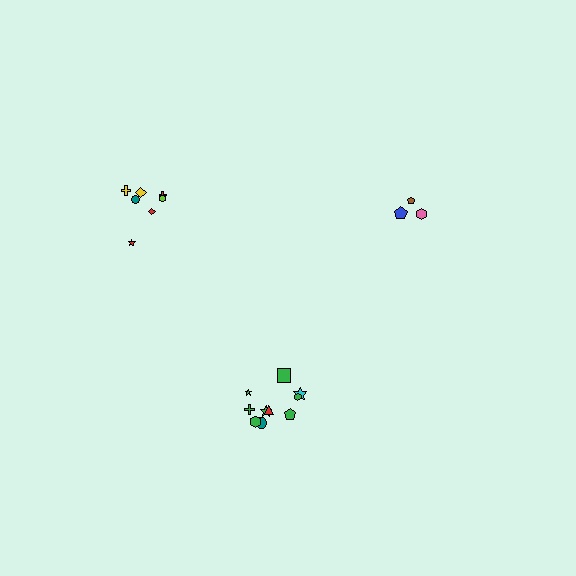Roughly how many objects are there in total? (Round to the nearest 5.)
Roughly 20 objects in total.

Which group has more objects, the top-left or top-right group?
The top-left group.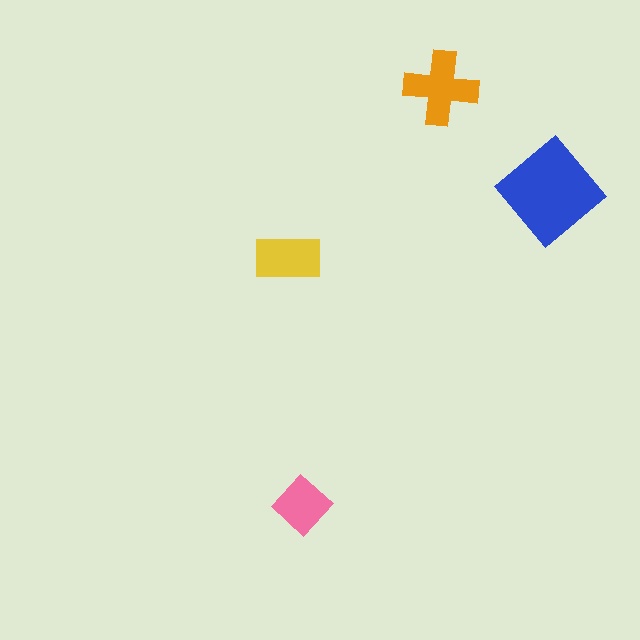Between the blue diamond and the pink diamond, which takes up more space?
The blue diamond.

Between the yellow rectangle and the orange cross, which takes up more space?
The orange cross.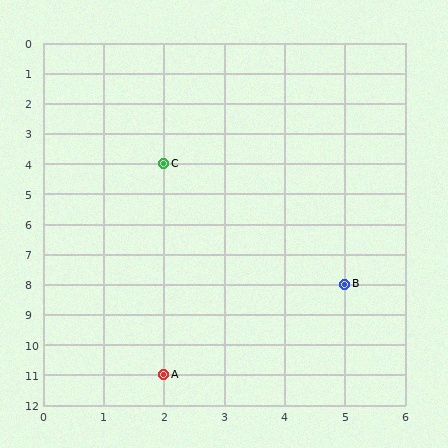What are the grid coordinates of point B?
Point B is at grid coordinates (5, 8).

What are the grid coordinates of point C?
Point C is at grid coordinates (2, 4).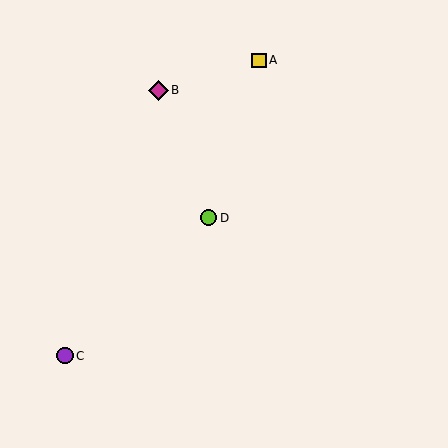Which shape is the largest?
The magenta diamond (labeled B) is the largest.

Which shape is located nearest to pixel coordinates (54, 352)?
The purple circle (labeled C) at (65, 356) is nearest to that location.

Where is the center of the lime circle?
The center of the lime circle is at (209, 218).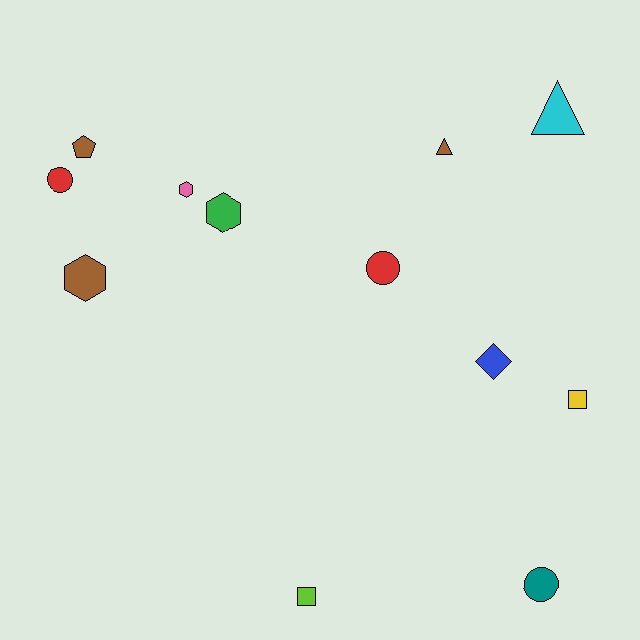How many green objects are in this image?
There is 1 green object.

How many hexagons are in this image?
There are 3 hexagons.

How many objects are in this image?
There are 12 objects.